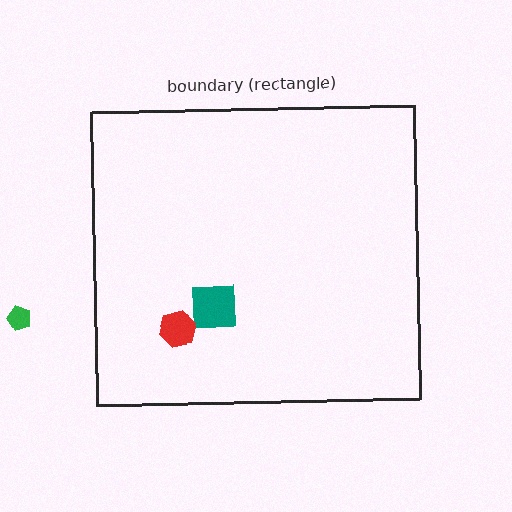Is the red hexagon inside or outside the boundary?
Inside.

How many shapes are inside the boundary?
2 inside, 1 outside.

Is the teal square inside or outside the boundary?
Inside.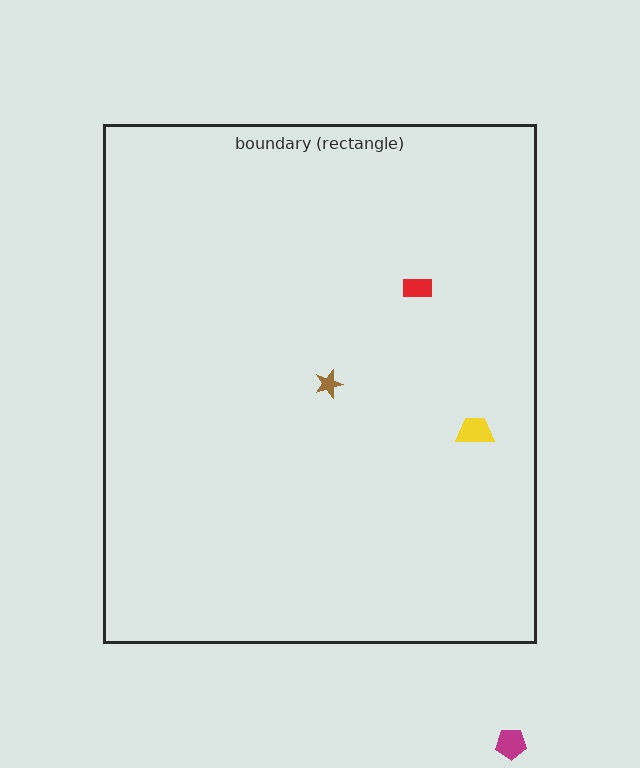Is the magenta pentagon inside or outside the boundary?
Outside.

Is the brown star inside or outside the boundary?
Inside.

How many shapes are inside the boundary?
3 inside, 1 outside.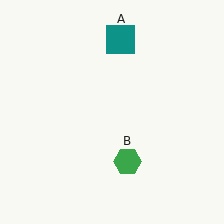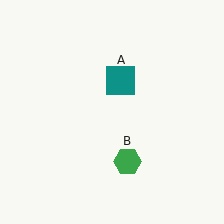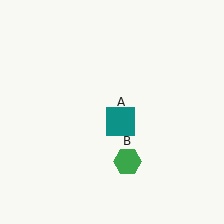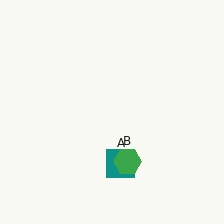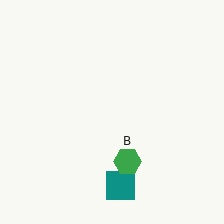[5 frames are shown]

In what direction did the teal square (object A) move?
The teal square (object A) moved down.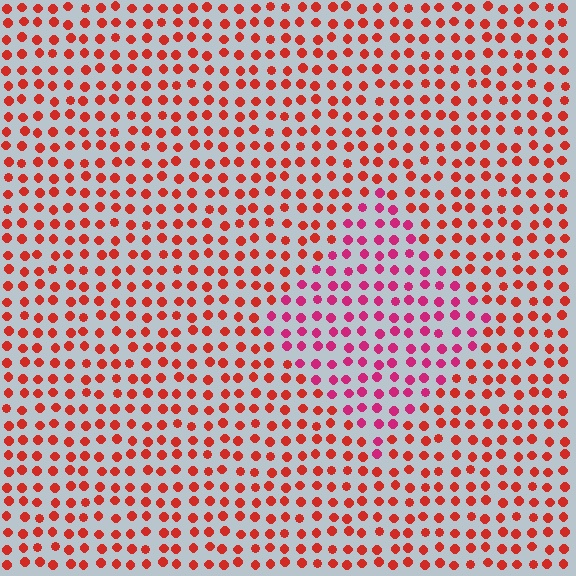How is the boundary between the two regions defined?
The boundary is defined purely by a slight shift in hue (about 33 degrees). Spacing, size, and orientation are identical on both sides.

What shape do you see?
I see a diamond.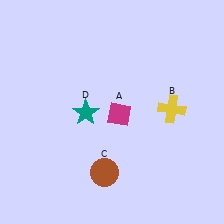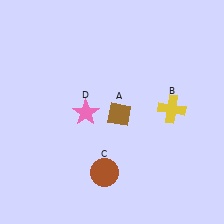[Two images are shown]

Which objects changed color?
A changed from magenta to brown. D changed from teal to pink.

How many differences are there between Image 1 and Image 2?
There are 2 differences between the two images.